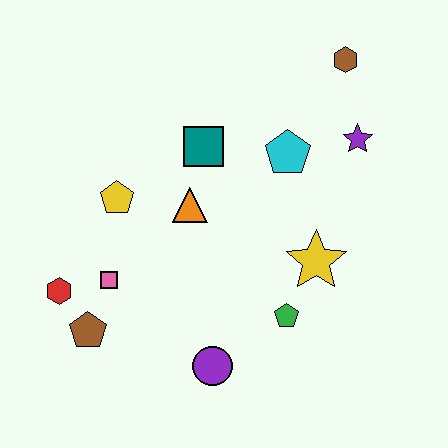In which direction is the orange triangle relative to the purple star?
The orange triangle is to the left of the purple star.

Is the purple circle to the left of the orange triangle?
No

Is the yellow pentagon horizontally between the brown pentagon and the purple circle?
Yes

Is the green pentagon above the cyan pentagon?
No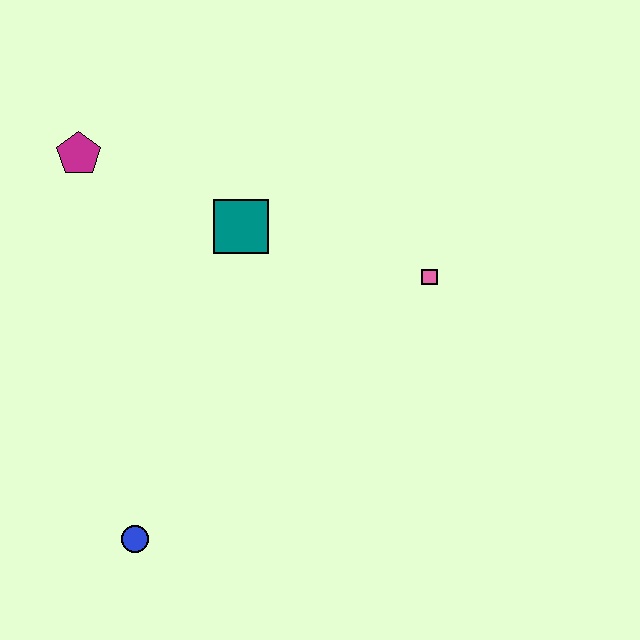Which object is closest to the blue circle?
The teal square is closest to the blue circle.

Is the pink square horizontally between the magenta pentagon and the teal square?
No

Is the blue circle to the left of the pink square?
Yes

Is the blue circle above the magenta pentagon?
No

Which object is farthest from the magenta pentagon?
The blue circle is farthest from the magenta pentagon.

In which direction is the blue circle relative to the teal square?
The blue circle is below the teal square.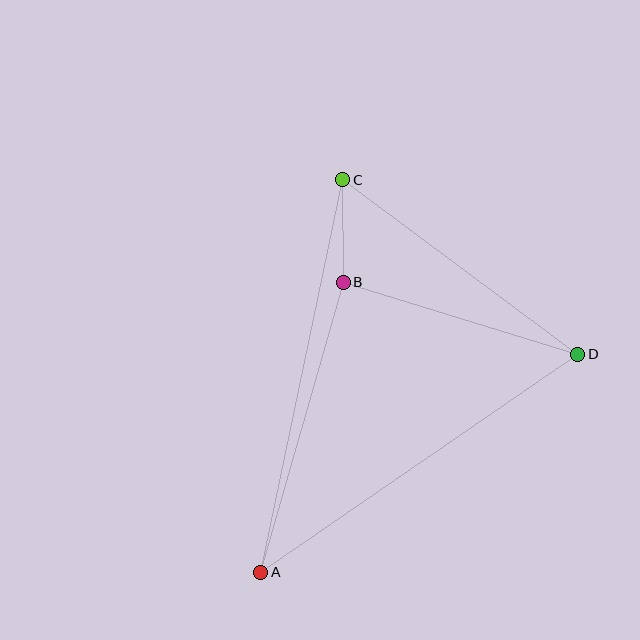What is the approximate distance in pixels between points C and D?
The distance between C and D is approximately 292 pixels.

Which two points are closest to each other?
Points B and C are closest to each other.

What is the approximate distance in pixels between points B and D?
The distance between B and D is approximately 245 pixels.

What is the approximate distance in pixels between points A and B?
The distance between A and B is approximately 301 pixels.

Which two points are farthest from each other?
Points A and C are farthest from each other.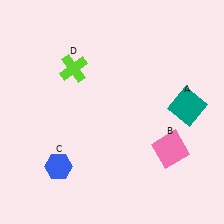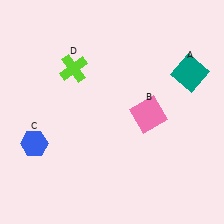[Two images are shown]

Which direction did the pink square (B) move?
The pink square (B) moved up.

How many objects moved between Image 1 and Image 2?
3 objects moved between the two images.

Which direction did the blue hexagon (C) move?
The blue hexagon (C) moved left.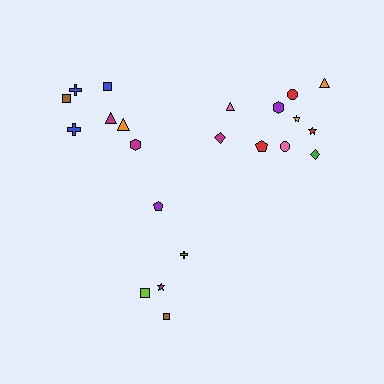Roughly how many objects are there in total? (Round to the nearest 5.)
Roughly 20 objects in total.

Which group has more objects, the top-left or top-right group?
The top-right group.